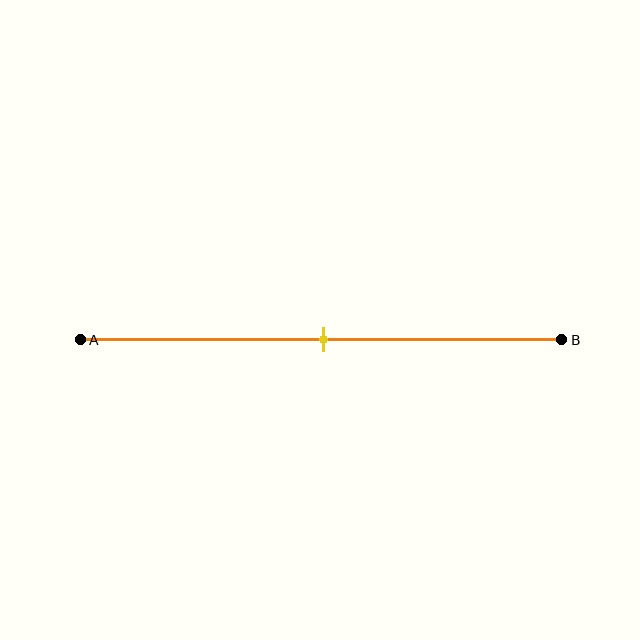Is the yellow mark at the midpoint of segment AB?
Yes, the mark is approximately at the midpoint.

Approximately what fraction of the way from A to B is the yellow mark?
The yellow mark is approximately 50% of the way from A to B.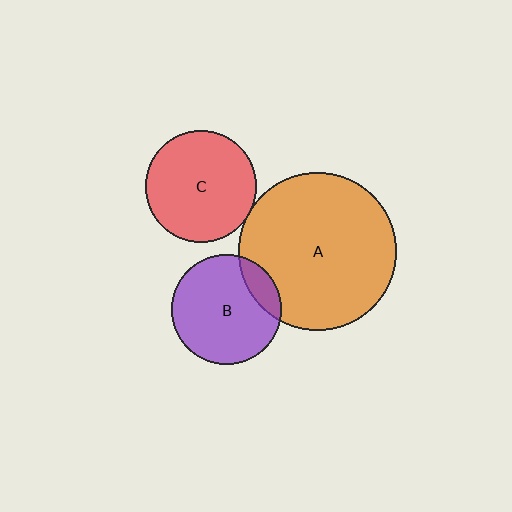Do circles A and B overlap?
Yes.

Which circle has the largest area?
Circle A (orange).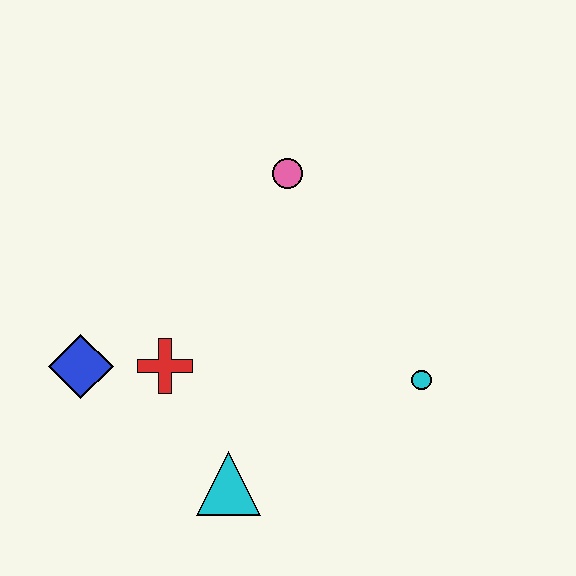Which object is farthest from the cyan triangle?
The pink circle is farthest from the cyan triangle.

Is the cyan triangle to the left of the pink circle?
Yes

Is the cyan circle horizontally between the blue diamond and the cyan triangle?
No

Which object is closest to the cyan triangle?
The red cross is closest to the cyan triangle.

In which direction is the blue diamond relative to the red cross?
The blue diamond is to the left of the red cross.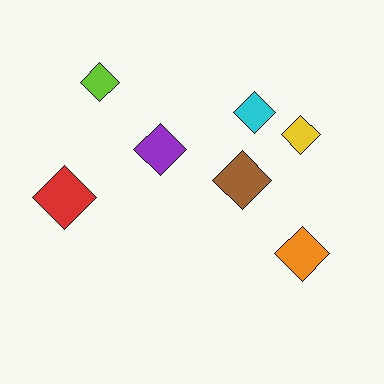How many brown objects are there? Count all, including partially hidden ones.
There is 1 brown object.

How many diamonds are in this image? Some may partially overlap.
There are 7 diamonds.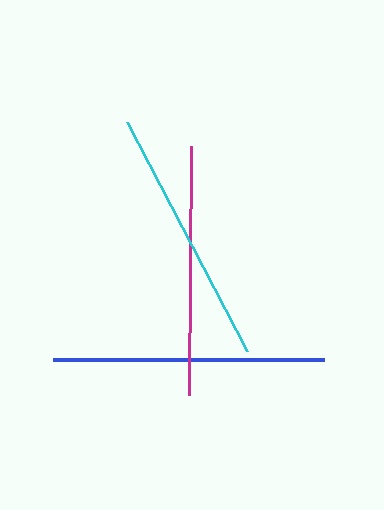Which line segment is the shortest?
The magenta line is the shortest at approximately 248 pixels.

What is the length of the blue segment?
The blue segment is approximately 271 pixels long.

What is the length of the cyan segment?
The cyan segment is approximately 258 pixels long.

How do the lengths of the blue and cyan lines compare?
The blue and cyan lines are approximately the same length.